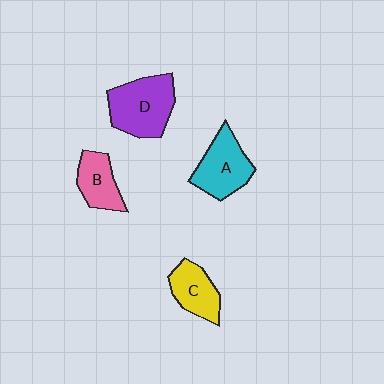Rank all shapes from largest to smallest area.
From largest to smallest: D (purple), A (cyan), C (yellow), B (pink).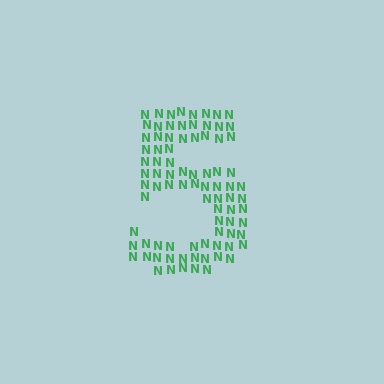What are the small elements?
The small elements are letter N's.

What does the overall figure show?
The overall figure shows the digit 5.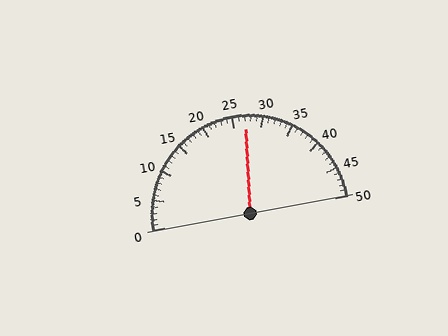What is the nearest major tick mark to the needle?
The nearest major tick mark is 25.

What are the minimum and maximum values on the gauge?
The gauge ranges from 0 to 50.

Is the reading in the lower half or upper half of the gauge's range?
The reading is in the upper half of the range (0 to 50).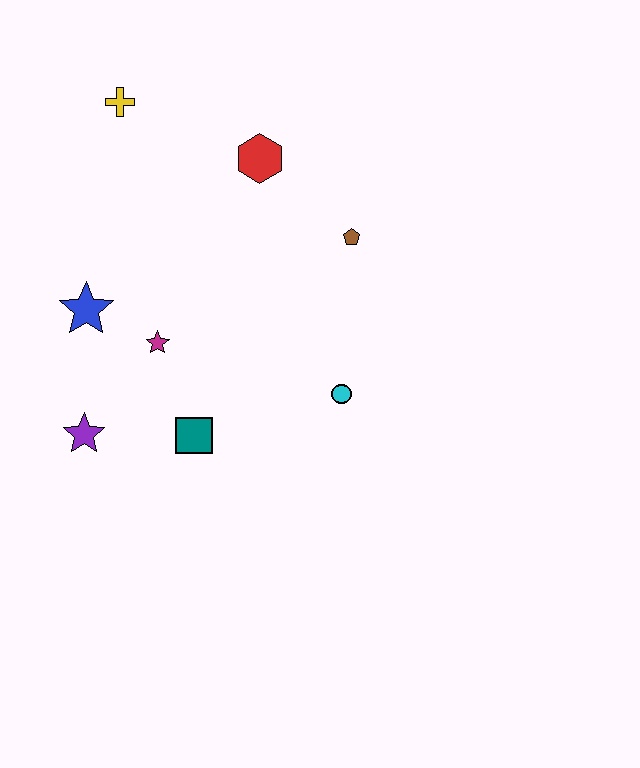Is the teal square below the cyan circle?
Yes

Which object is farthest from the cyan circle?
The yellow cross is farthest from the cyan circle.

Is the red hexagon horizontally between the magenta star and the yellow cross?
No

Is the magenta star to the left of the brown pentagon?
Yes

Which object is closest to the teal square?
The magenta star is closest to the teal square.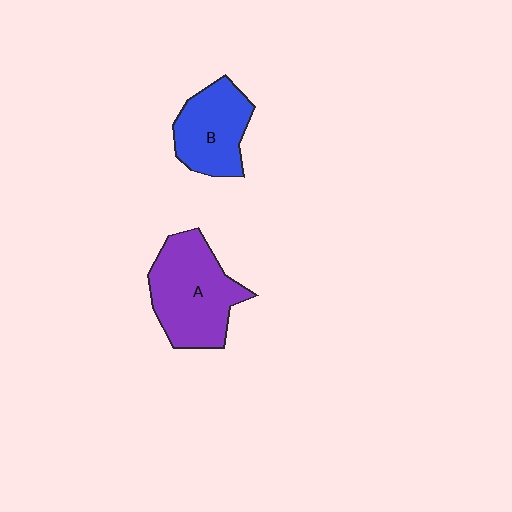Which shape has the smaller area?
Shape B (blue).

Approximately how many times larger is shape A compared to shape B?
Approximately 1.4 times.